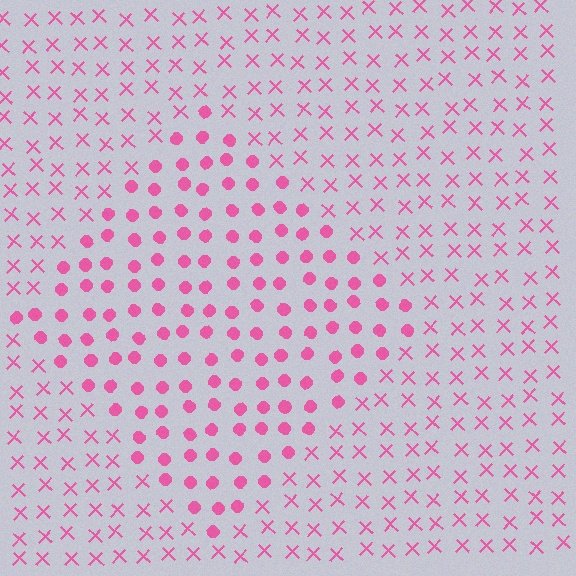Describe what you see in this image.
The image is filled with small pink elements arranged in a uniform grid. A diamond-shaped region contains circles, while the surrounding area contains X marks. The boundary is defined purely by the change in element shape.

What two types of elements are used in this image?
The image uses circles inside the diamond region and X marks outside it.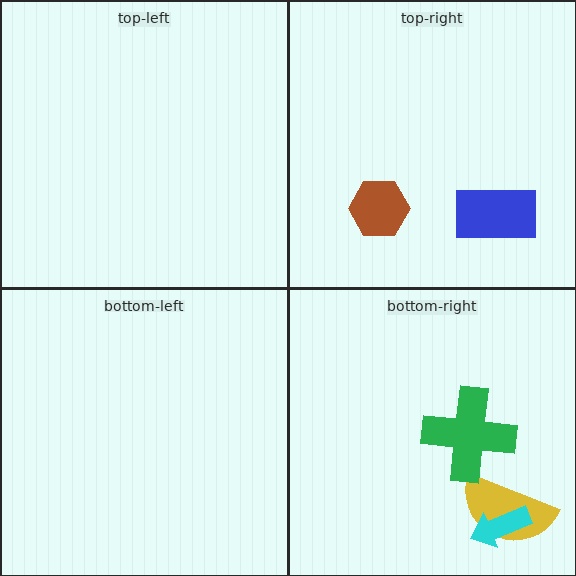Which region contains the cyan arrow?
The bottom-right region.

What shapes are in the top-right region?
The blue rectangle, the brown hexagon.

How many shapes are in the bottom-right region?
3.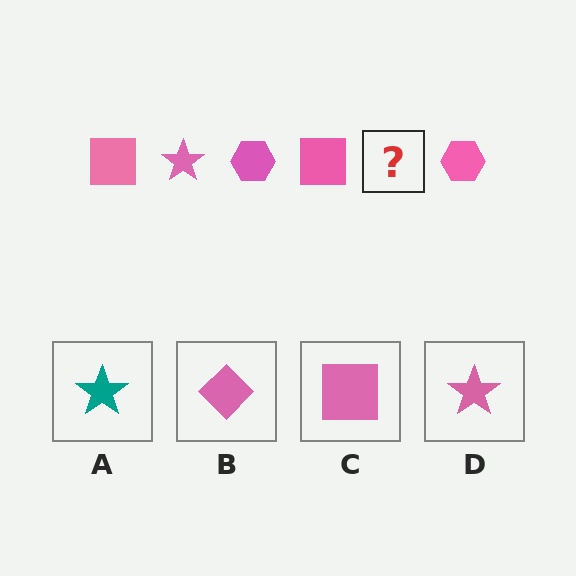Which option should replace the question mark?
Option D.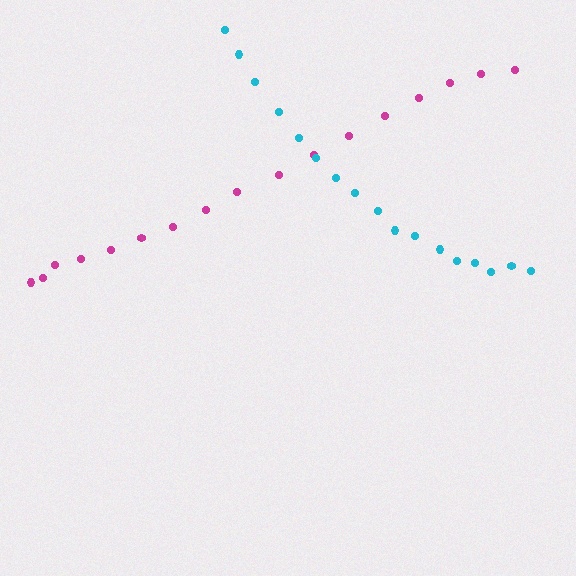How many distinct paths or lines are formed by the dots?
There are 2 distinct paths.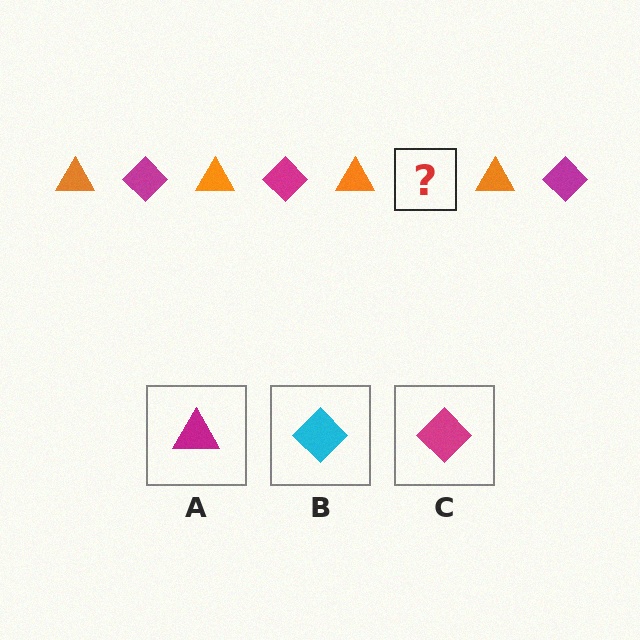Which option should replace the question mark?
Option C.